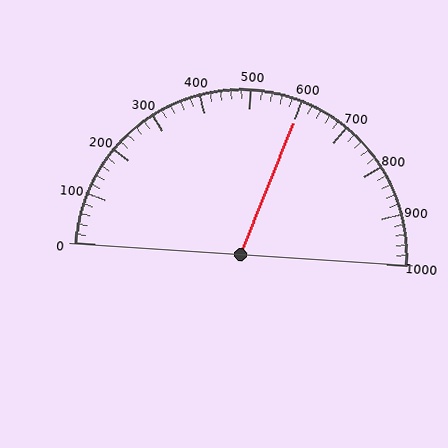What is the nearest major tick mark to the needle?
The nearest major tick mark is 600.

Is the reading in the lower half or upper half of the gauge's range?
The reading is in the upper half of the range (0 to 1000).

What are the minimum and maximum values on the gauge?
The gauge ranges from 0 to 1000.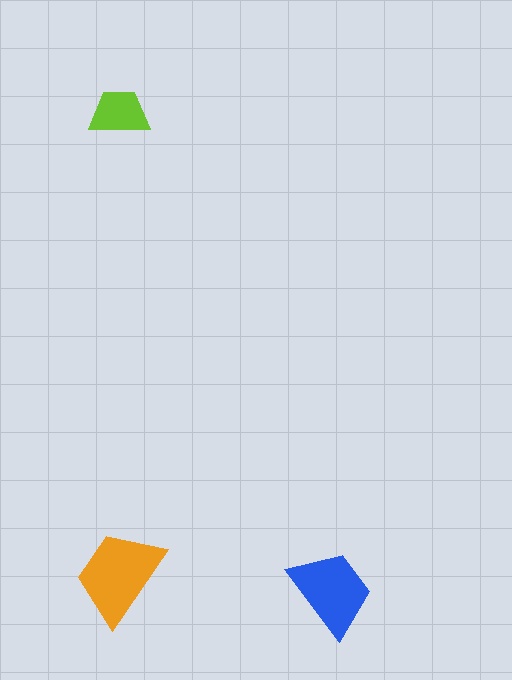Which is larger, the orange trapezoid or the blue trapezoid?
The orange one.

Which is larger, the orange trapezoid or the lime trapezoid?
The orange one.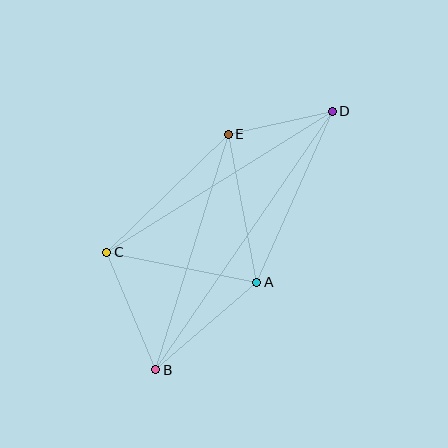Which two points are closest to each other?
Points D and E are closest to each other.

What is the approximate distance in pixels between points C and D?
The distance between C and D is approximately 266 pixels.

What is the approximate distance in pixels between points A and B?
The distance between A and B is approximately 134 pixels.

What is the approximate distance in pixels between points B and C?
The distance between B and C is approximately 127 pixels.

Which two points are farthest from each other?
Points B and D are farthest from each other.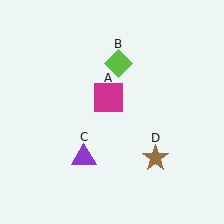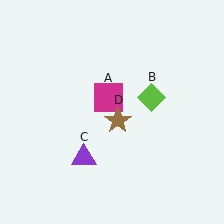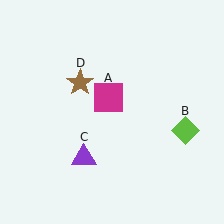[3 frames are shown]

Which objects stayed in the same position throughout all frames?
Magenta square (object A) and purple triangle (object C) remained stationary.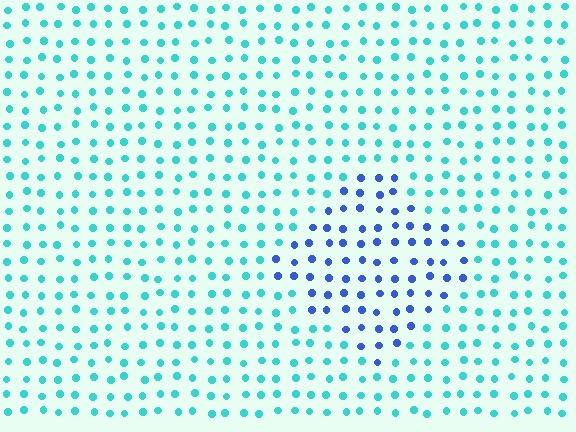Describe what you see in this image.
The image is filled with small cyan elements in a uniform arrangement. A diamond-shaped region is visible where the elements are tinted to a slightly different hue, forming a subtle color boundary.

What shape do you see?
I see a diamond.